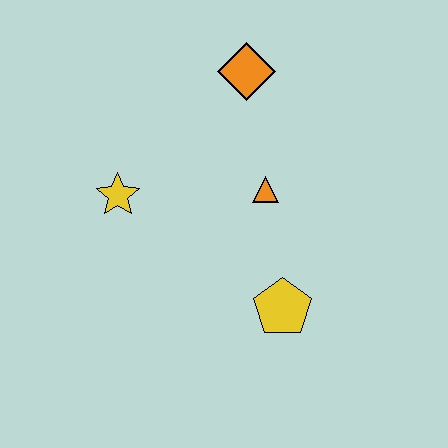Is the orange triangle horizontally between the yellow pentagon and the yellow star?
Yes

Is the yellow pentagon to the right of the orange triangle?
Yes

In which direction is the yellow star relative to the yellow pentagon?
The yellow star is to the left of the yellow pentagon.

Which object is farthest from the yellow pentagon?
The orange diamond is farthest from the yellow pentagon.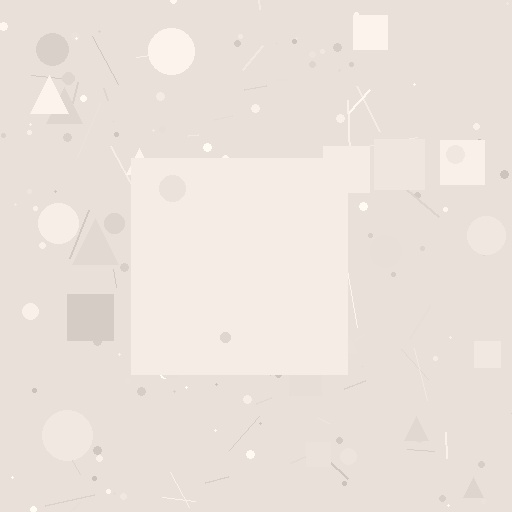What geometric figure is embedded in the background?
A square is embedded in the background.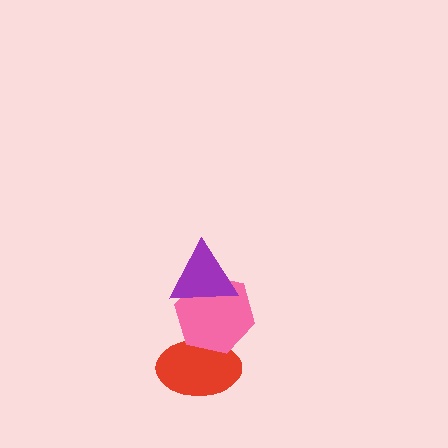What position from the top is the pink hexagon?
The pink hexagon is 2nd from the top.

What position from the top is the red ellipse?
The red ellipse is 3rd from the top.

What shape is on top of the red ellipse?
The pink hexagon is on top of the red ellipse.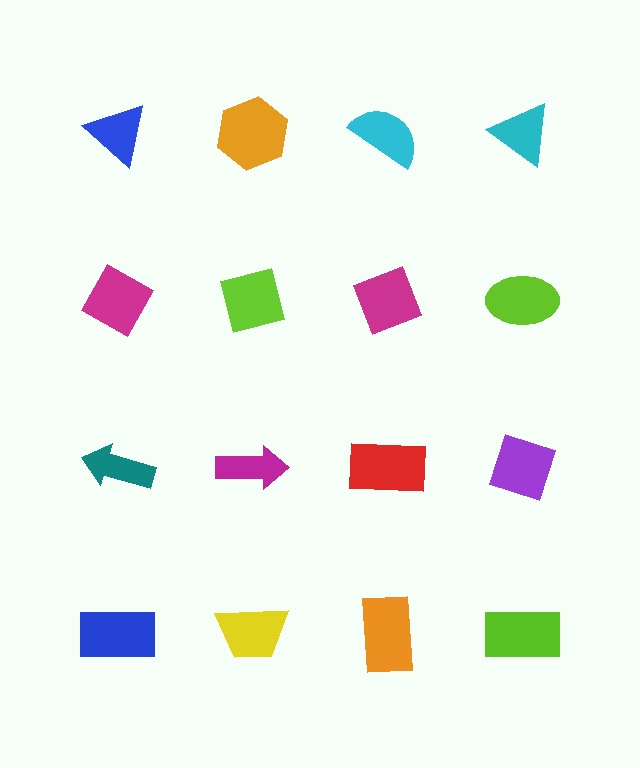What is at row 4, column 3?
An orange rectangle.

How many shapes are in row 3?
4 shapes.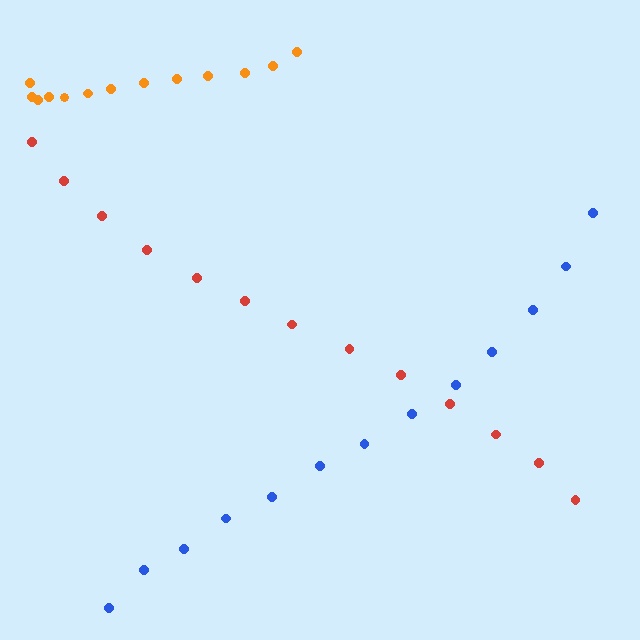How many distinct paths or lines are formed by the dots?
There are 3 distinct paths.